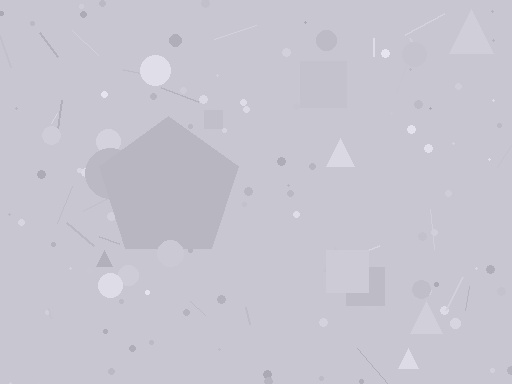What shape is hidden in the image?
A pentagon is hidden in the image.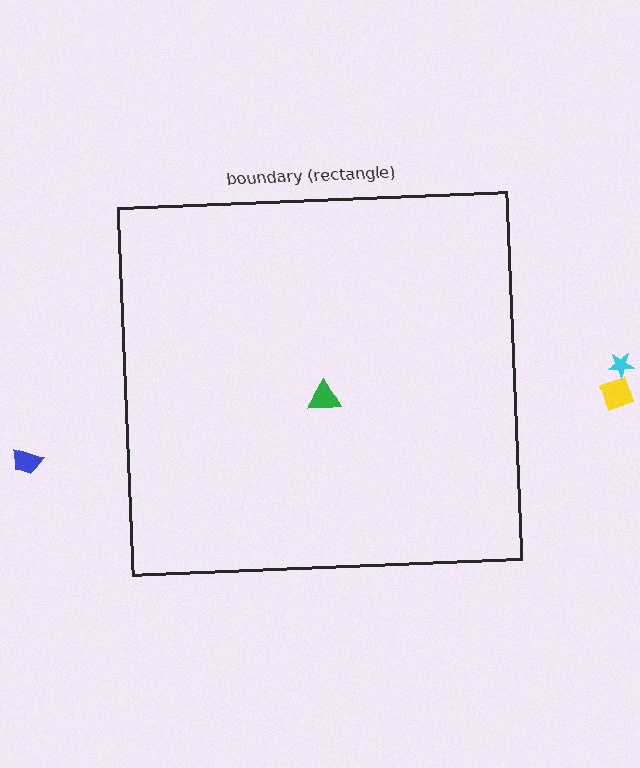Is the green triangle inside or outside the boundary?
Inside.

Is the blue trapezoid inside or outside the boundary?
Outside.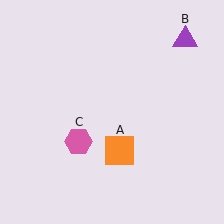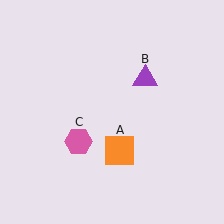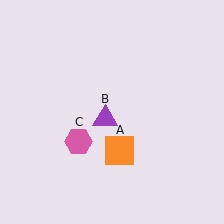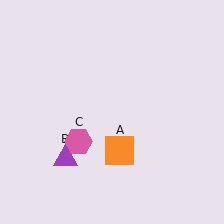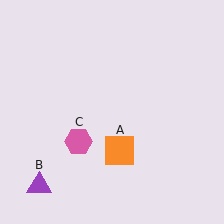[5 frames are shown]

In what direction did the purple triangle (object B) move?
The purple triangle (object B) moved down and to the left.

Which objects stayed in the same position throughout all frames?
Orange square (object A) and pink hexagon (object C) remained stationary.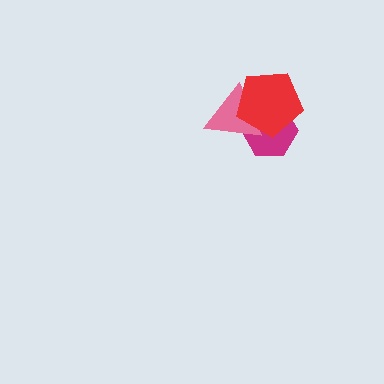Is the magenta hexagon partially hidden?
Yes, it is partially covered by another shape.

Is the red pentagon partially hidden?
No, no other shape covers it.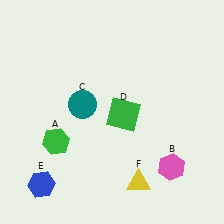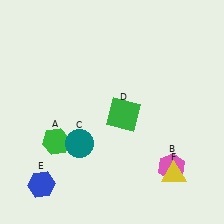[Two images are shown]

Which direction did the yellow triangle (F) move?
The yellow triangle (F) moved right.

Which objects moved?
The objects that moved are: the teal circle (C), the yellow triangle (F).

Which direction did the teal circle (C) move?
The teal circle (C) moved down.